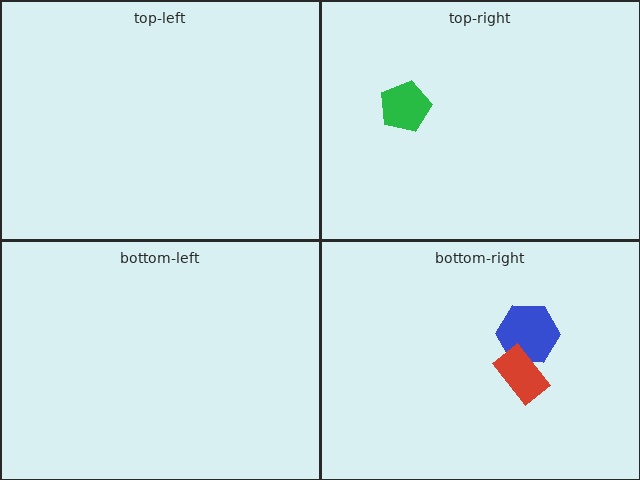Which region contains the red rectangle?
The bottom-right region.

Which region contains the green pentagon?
The top-right region.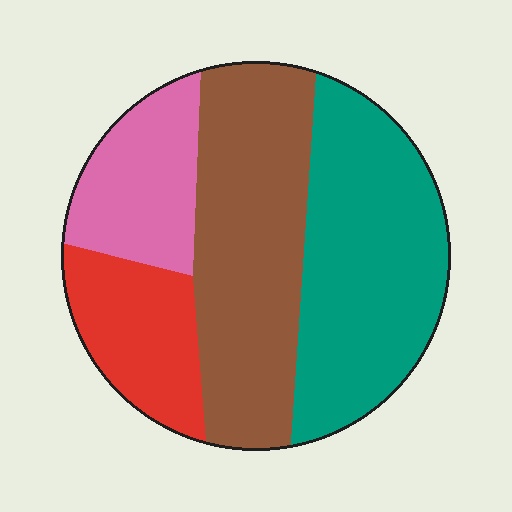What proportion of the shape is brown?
Brown takes up about one third (1/3) of the shape.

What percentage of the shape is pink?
Pink takes up less than a quarter of the shape.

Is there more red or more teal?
Teal.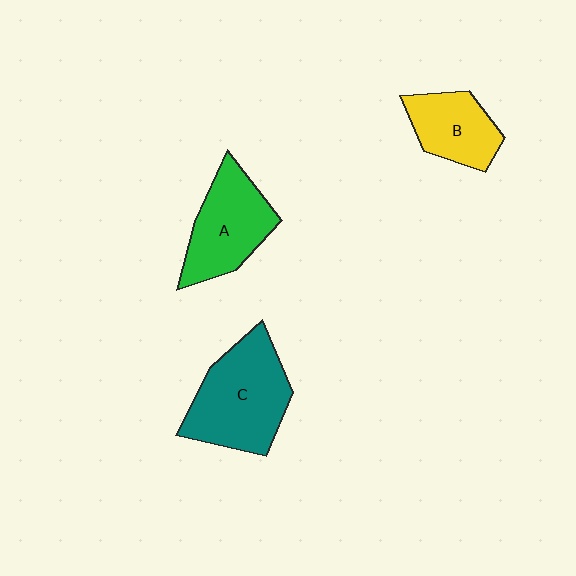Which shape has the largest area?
Shape C (teal).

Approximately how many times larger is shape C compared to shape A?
Approximately 1.3 times.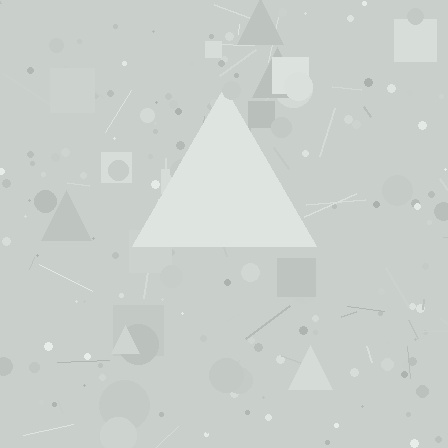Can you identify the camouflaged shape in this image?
The camouflaged shape is a triangle.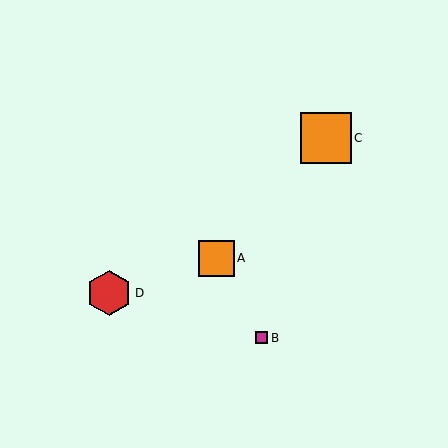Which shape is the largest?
The orange square (labeled C) is the largest.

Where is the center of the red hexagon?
The center of the red hexagon is at (109, 293).